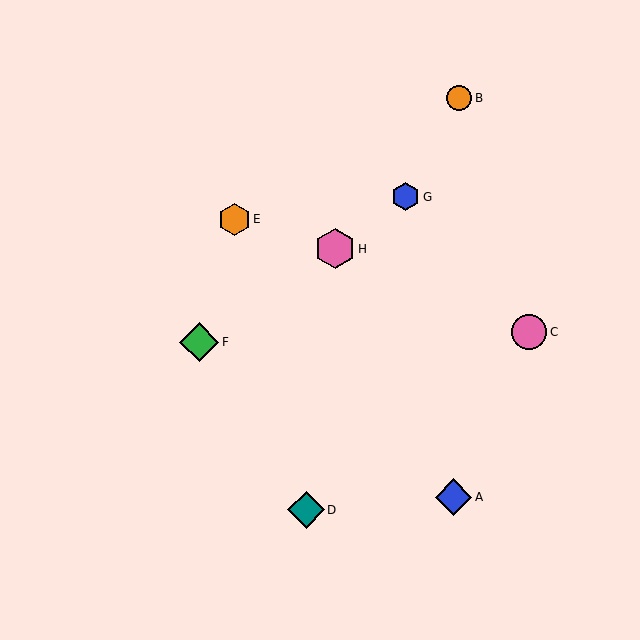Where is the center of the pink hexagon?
The center of the pink hexagon is at (335, 249).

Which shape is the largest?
The pink hexagon (labeled H) is the largest.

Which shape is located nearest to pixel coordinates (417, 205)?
The blue hexagon (labeled G) at (406, 197) is nearest to that location.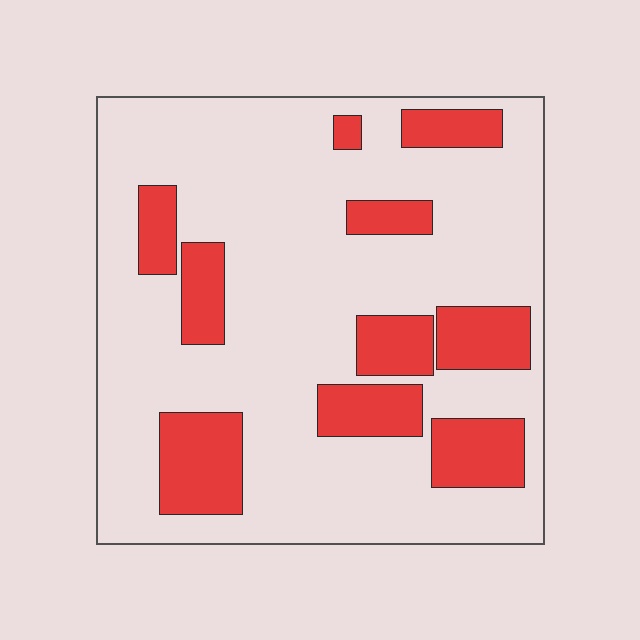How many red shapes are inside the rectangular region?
10.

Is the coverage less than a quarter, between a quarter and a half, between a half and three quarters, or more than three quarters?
Less than a quarter.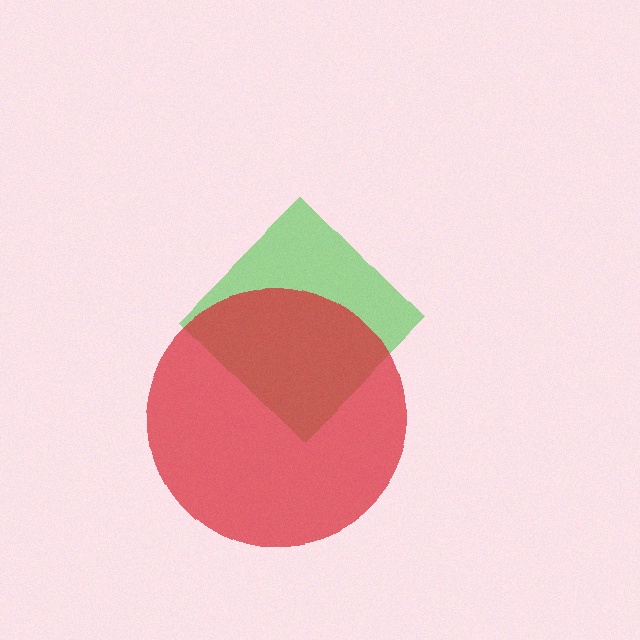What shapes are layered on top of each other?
The layered shapes are: a green diamond, a red circle.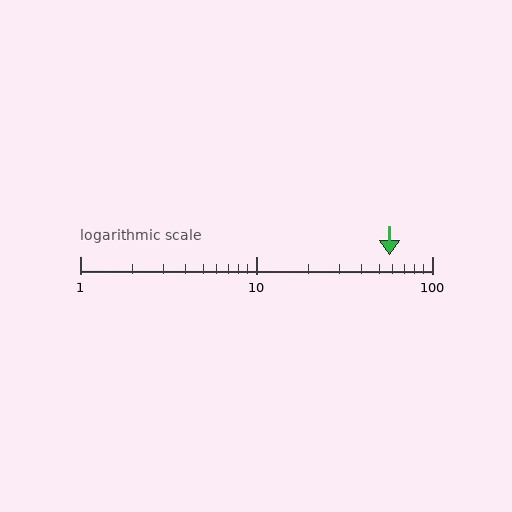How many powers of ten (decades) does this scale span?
The scale spans 2 decades, from 1 to 100.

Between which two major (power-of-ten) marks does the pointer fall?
The pointer is between 10 and 100.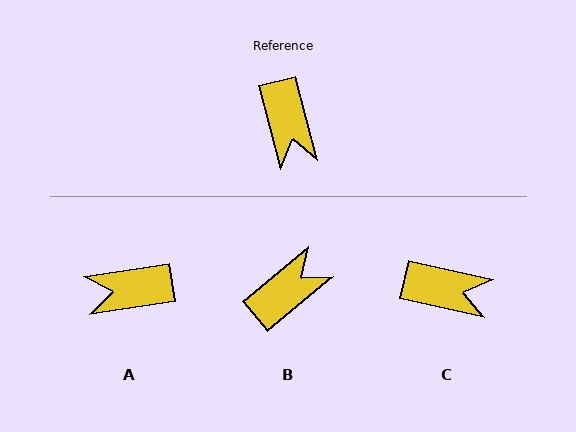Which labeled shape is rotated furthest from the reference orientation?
B, about 115 degrees away.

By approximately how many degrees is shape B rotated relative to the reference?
Approximately 115 degrees counter-clockwise.